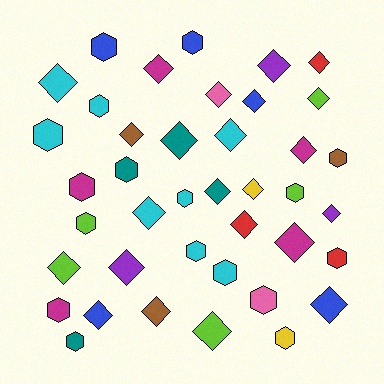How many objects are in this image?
There are 40 objects.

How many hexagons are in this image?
There are 17 hexagons.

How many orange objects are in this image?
There are no orange objects.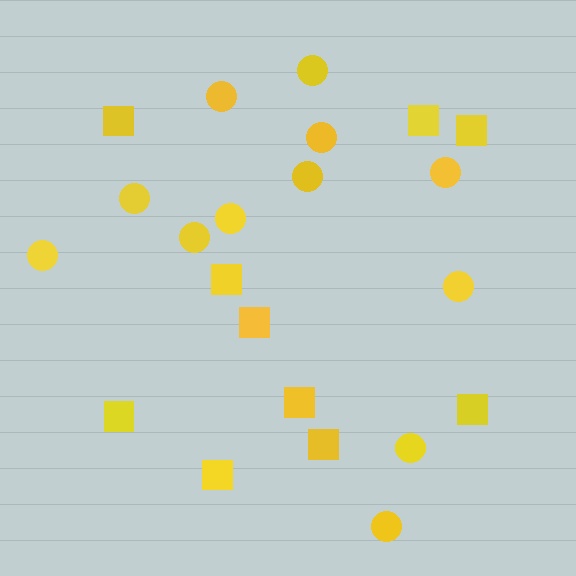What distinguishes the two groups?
There are 2 groups: one group of squares (10) and one group of circles (12).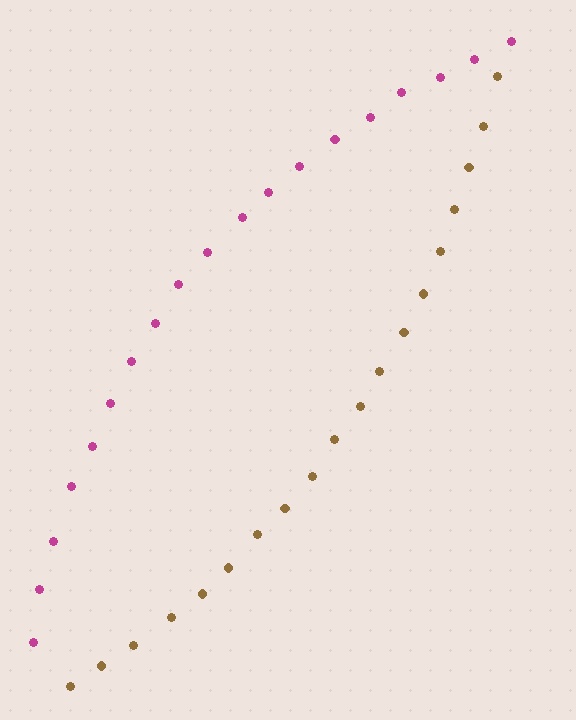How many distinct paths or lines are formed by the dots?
There are 2 distinct paths.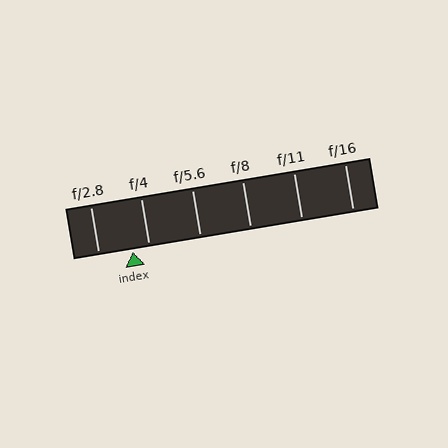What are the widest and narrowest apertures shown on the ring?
The widest aperture shown is f/2.8 and the narrowest is f/16.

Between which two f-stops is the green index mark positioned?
The index mark is between f/2.8 and f/4.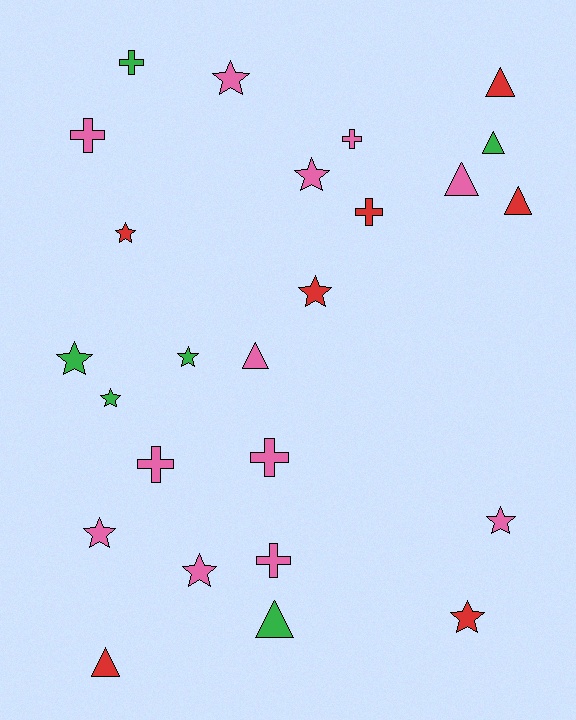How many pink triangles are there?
There are 2 pink triangles.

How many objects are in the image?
There are 25 objects.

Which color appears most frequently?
Pink, with 12 objects.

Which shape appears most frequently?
Star, with 11 objects.